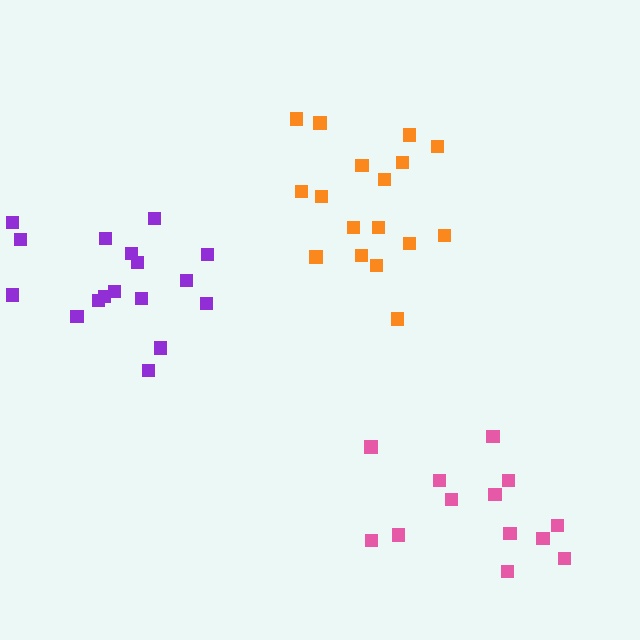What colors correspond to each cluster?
The clusters are colored: purple, pink, orange.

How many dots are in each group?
Group 1: 17 dots, Group 2: 13 dots, Group 3: 17 dots (47 total).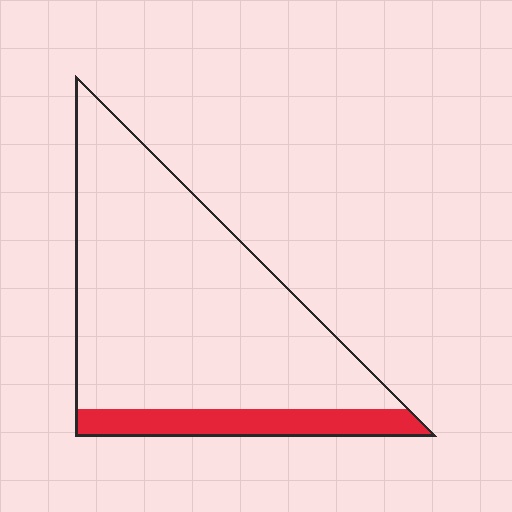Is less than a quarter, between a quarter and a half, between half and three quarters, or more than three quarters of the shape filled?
Less than a quarter.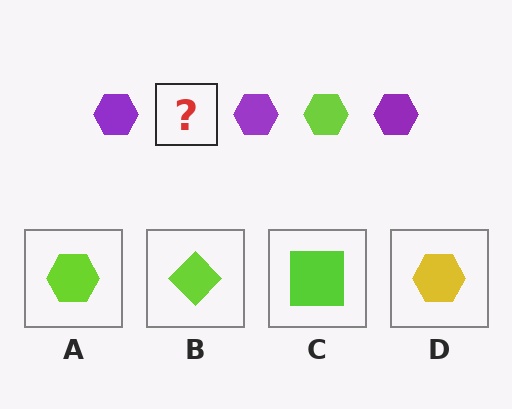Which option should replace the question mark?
Option A.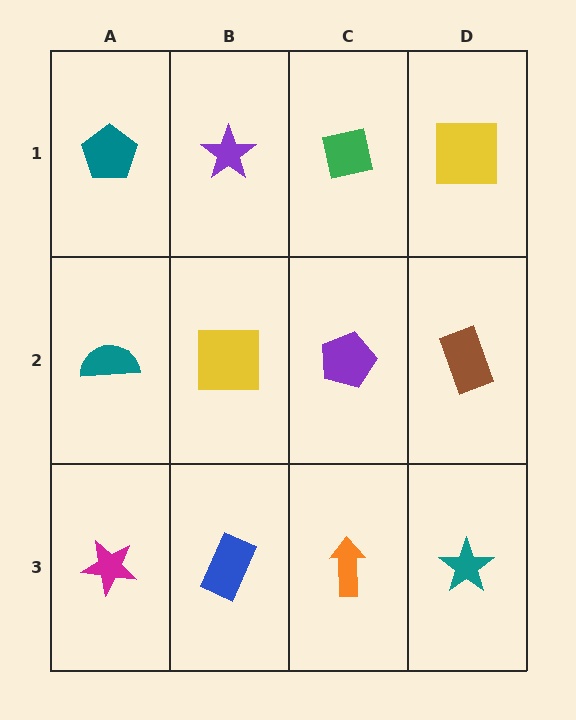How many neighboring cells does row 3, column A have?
2.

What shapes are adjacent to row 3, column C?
A purple pentagon (row 2, column C), a blue rectangle (row 3, column B), a teal star (row 3, column D).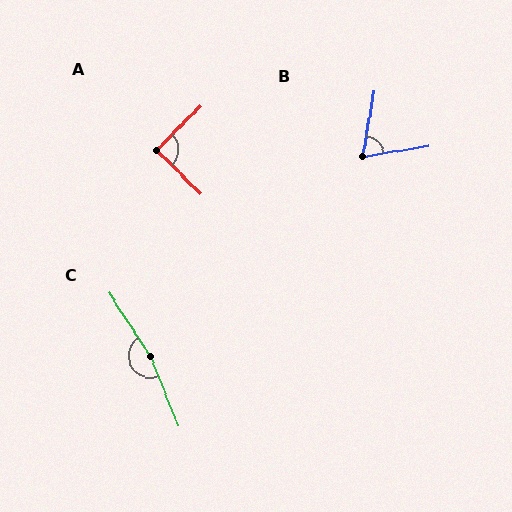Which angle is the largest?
C, at approximately 169 degrees.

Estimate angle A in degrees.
Approximately 90 degrees.